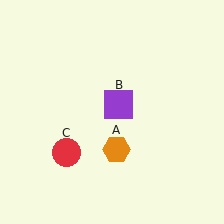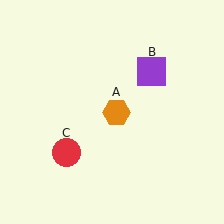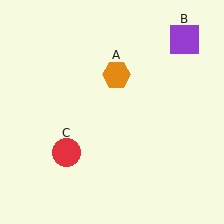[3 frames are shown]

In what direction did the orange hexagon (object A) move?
The orange hexagon (object A) moved up.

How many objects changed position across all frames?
2 objects changed position: orange hexagon (object A), purple square (object B).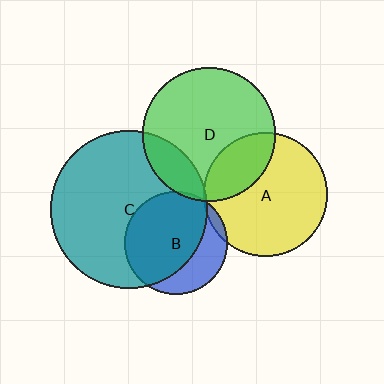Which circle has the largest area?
Circle C (teal).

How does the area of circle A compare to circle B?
Approximately 1.5 times.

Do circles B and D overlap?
Yes.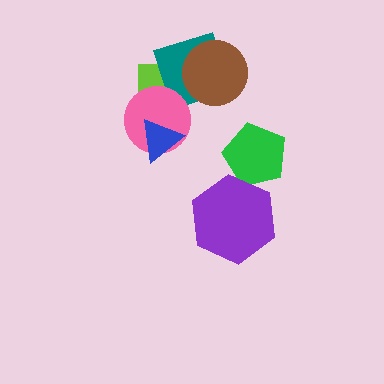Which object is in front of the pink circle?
The blue triangle is in front of the pink circle.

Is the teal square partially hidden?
Yes, it is partially covered by another shape.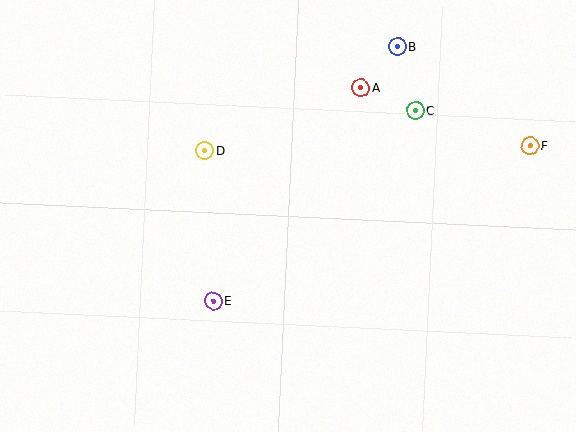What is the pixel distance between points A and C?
The distance between A and C is 59 pixels.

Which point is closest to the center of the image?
Point D at (205, 150) is closest to the center.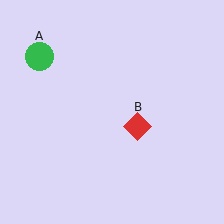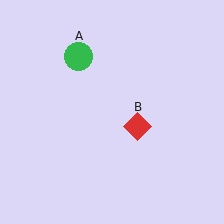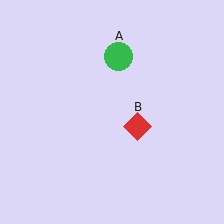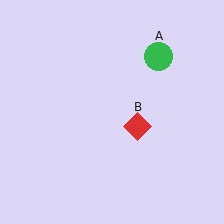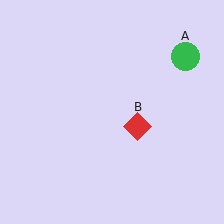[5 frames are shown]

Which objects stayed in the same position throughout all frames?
Red diamond (object B) remained stationary.